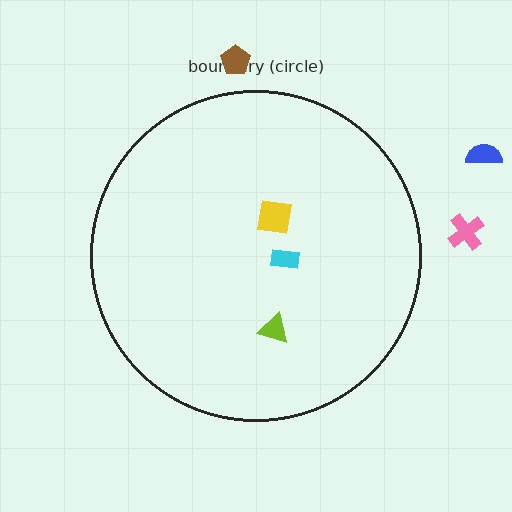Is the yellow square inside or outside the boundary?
Inside.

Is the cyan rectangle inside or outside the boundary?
Inside.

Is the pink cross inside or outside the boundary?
Outside.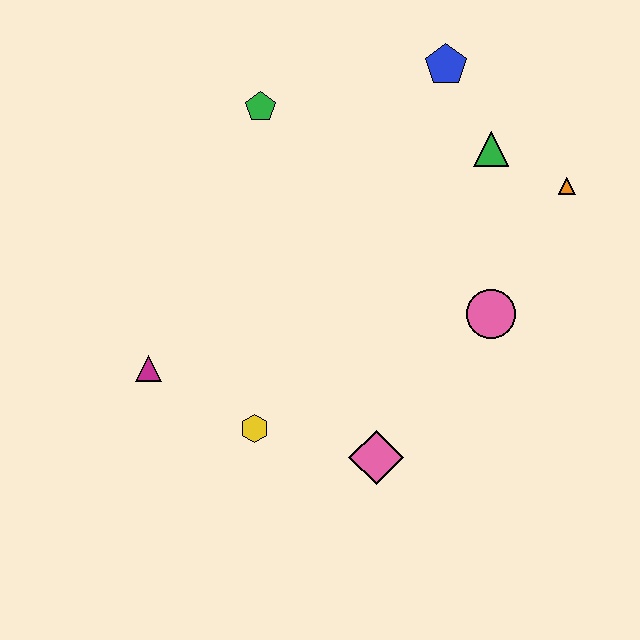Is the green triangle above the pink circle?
Yes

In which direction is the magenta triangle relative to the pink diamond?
The magenta triangle is to the left of the pink diamond.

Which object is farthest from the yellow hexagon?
The blue pentagon is farthest from the yellow hexagon.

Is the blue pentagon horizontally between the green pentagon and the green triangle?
Yes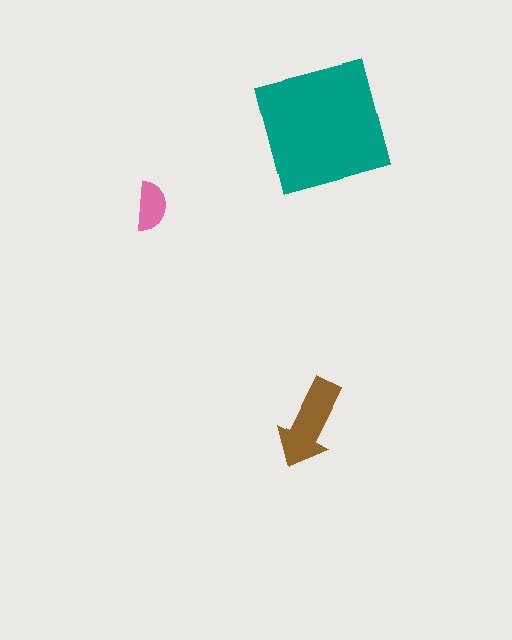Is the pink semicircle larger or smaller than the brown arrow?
Smaller.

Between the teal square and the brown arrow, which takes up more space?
The teal square.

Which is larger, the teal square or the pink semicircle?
The teal square.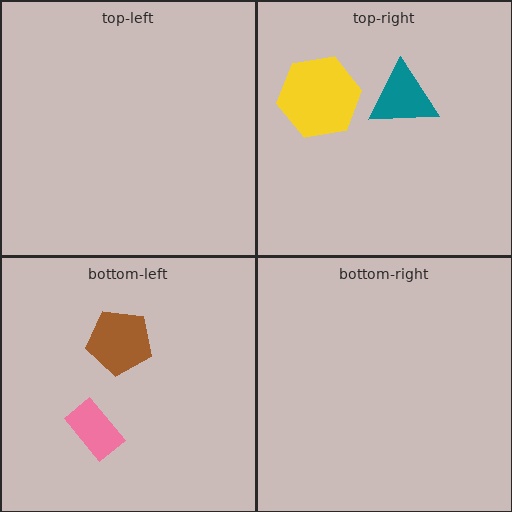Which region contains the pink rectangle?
The bottom-left region.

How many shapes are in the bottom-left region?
2.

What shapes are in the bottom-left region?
The brown pentagon, the pink rectangle.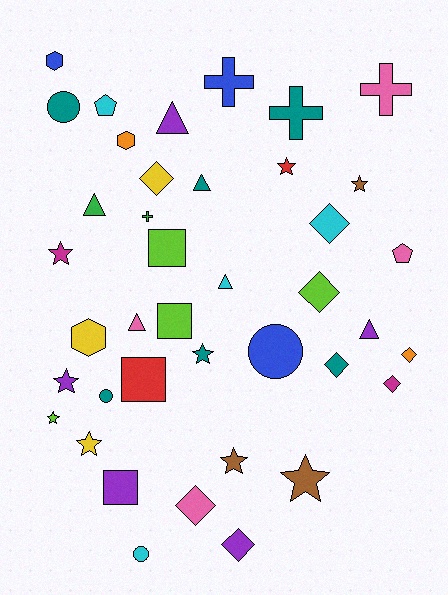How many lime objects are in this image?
There are 4 lime objects.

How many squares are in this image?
There are 4 squares.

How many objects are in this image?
There are 40 objects.